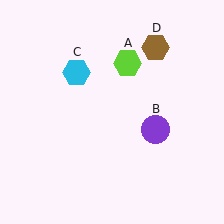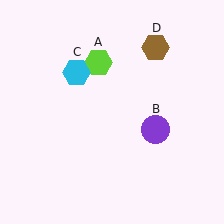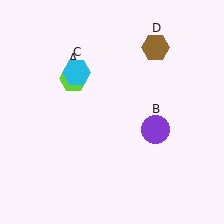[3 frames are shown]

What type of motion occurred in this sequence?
The lime hexagon (object A) rotated counterclockwise around the center of the scene.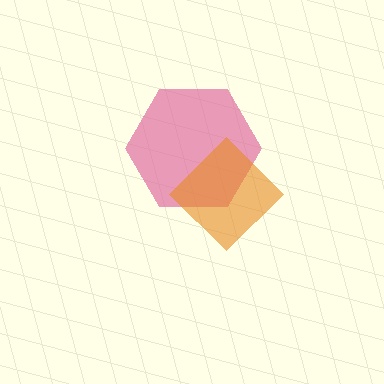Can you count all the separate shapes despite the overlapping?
Yes, there are 2 separate shapes.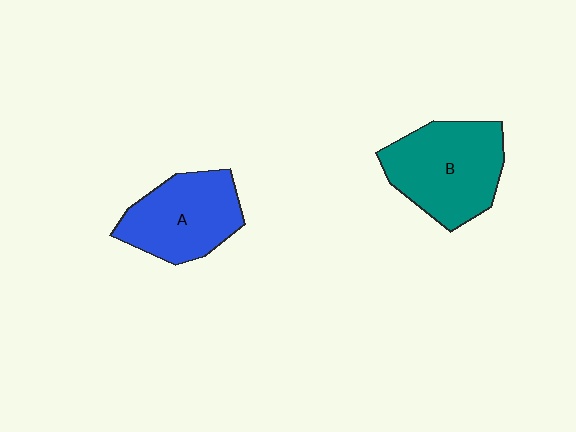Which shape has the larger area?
Shape B (teal).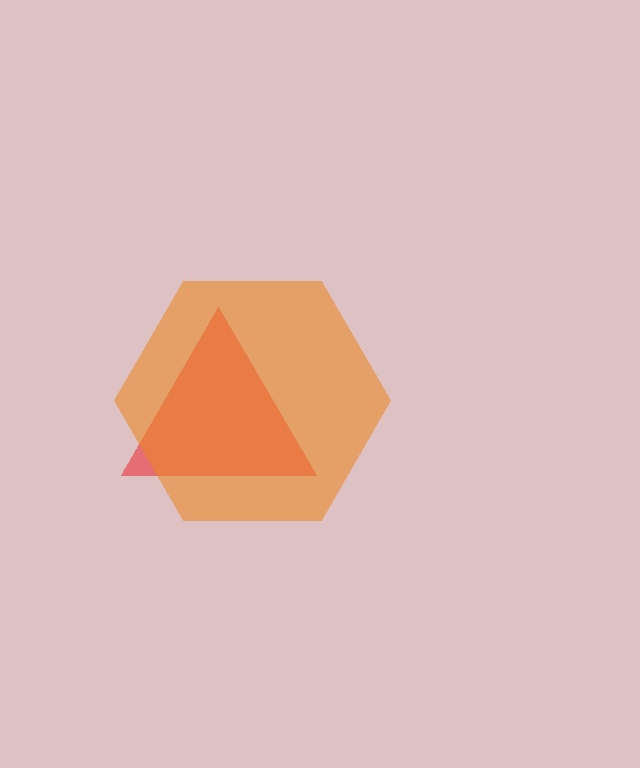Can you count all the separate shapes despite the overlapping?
Yes, there are 2 separate shapes.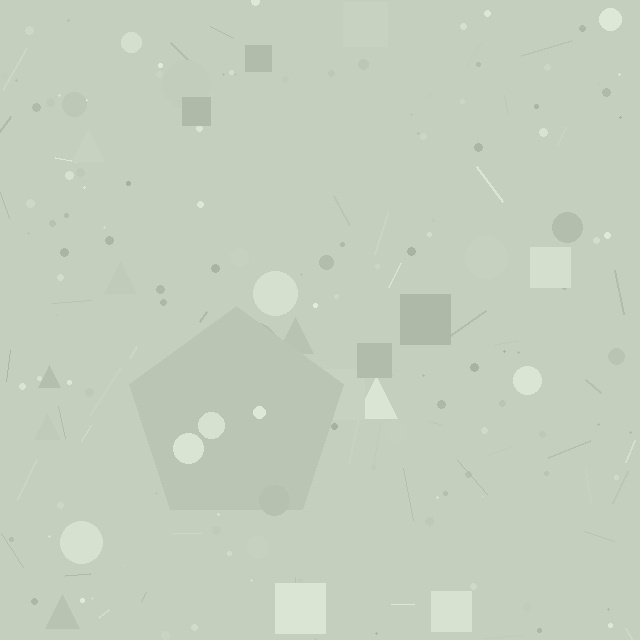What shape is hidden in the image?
A pentagon is hidden in the image.